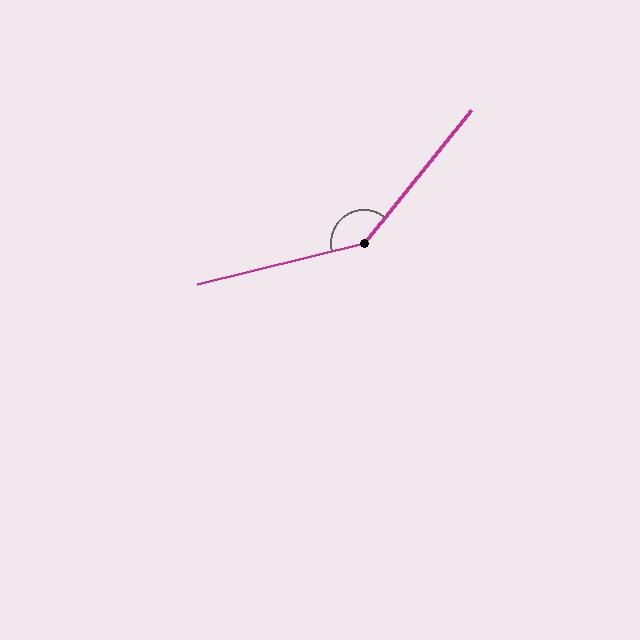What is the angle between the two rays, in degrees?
Approximately 143 degrees.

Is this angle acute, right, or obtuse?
It is obtuse.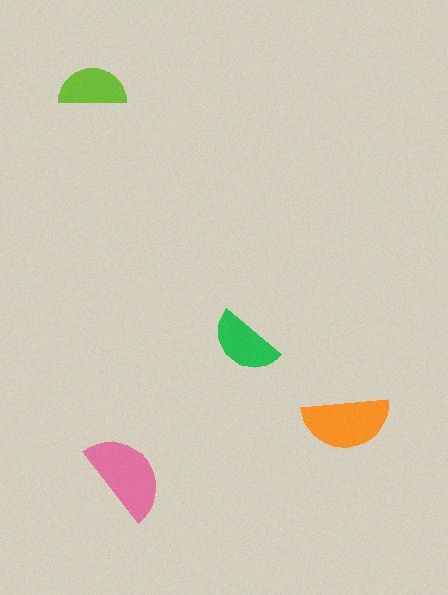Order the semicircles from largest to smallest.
the pink one, the orange one, the green one, the lime one.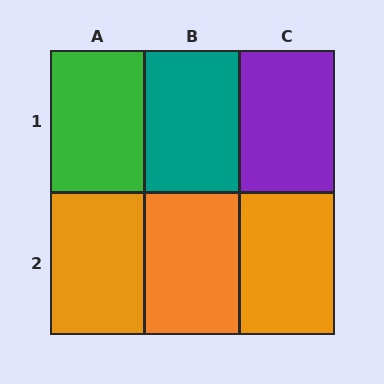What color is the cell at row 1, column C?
Purple.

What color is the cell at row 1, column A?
Green.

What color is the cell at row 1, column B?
Teal.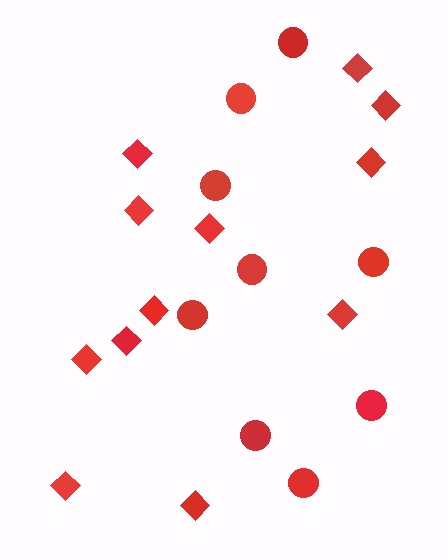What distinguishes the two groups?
There are 2 groups: one group of diamonds (12) and one group of circles (9).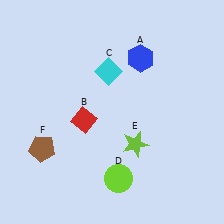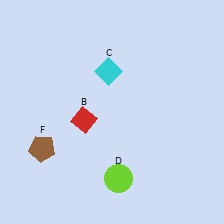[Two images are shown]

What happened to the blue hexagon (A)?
The blue hexagon (A) was removed in Image 2. It was in the top-right area of Image 1.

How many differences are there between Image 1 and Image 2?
There are 2 differences between the two images.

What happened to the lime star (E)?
The lime star (E) was removed in Image 2. It was in the bottom-right area of Image 1.